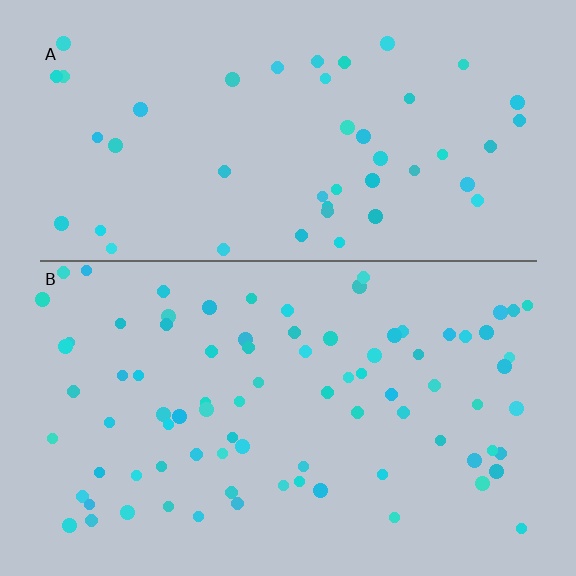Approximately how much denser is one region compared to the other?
Approximately 1.8× — region B over region A.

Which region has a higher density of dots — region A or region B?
B (the bottom).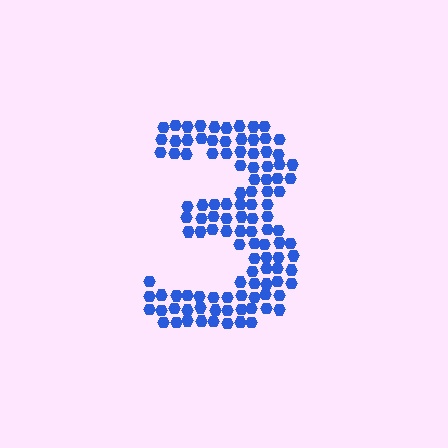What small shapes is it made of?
It is made of small hexagons.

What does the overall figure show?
The overall figure shows the digit 3.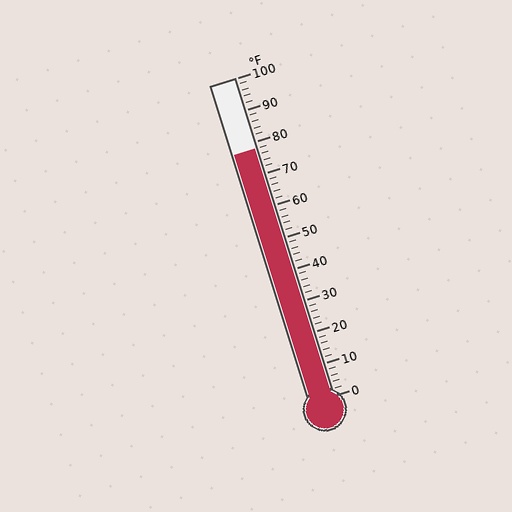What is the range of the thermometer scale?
The thermometer scale ranges from 0°F to 100°F.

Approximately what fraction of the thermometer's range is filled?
The thermometer is filled to approximately 80% of its range.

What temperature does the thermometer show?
The thermometer shows approximately 78°F.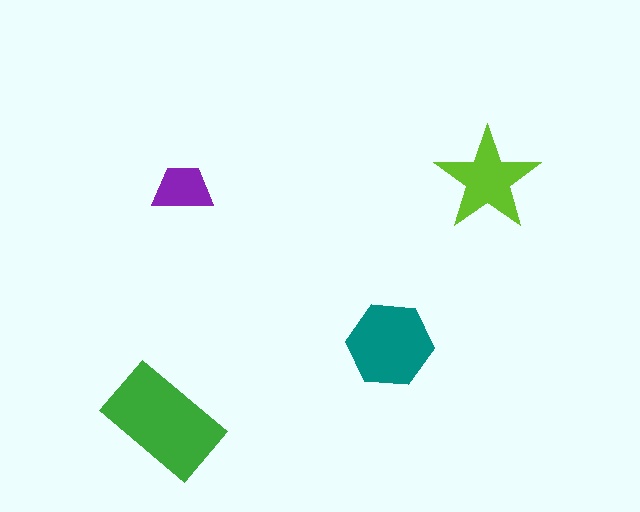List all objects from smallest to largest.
The purple trapezoid, the lime star, the teal hexagon, the green rectangle.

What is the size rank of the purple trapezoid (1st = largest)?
4th.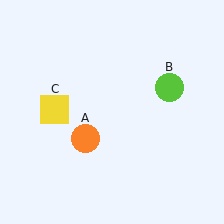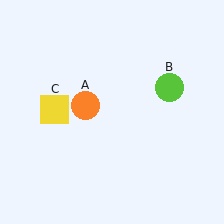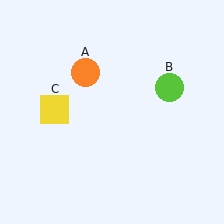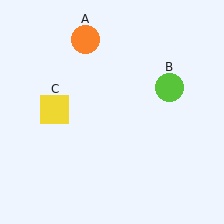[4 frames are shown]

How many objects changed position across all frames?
1 object changed position: orange circle (object A).